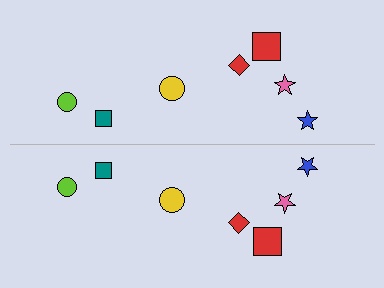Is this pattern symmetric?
Yes, this pattern has bilateral (reflection) symmetry.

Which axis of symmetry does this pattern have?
The pattern has a horizontal axis of symmetry running through the center of the image.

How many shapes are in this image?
There are 14 shapes in this image.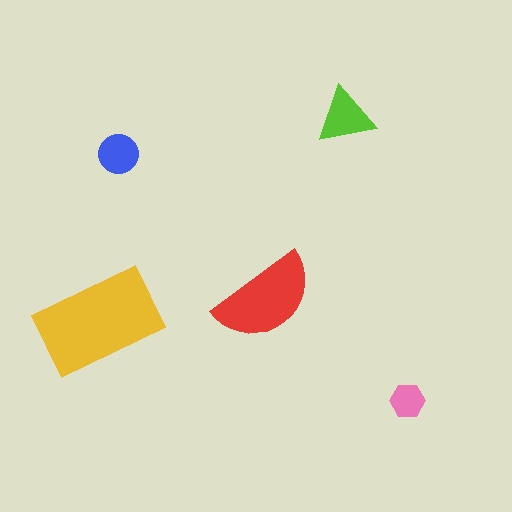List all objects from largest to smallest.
The yellow rectangle, the red semicircle, the lime triangle, the blue circle, the pink hexagon.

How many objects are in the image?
There are 5 objects in the image.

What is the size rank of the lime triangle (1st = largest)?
3rd.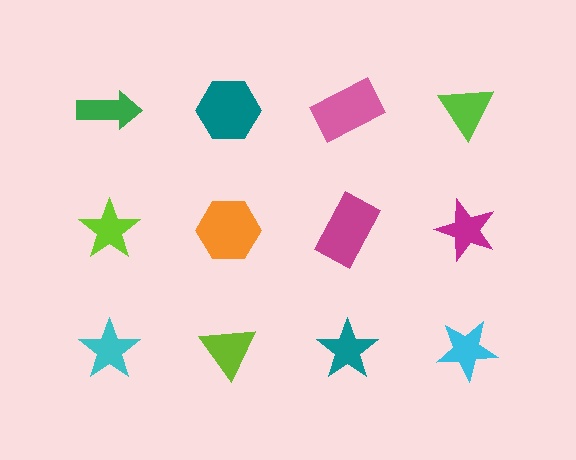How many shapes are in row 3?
4 shapes.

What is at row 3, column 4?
A cyan star.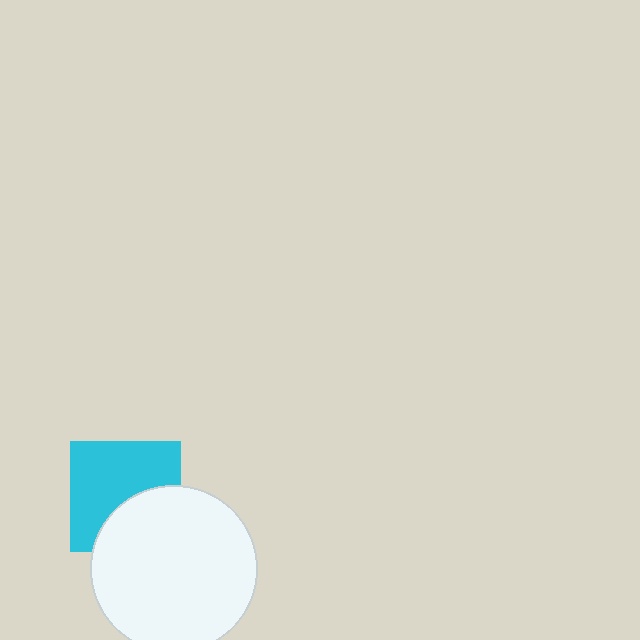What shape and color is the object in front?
The object in front is a white circle.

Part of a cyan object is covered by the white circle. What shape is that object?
It is a square.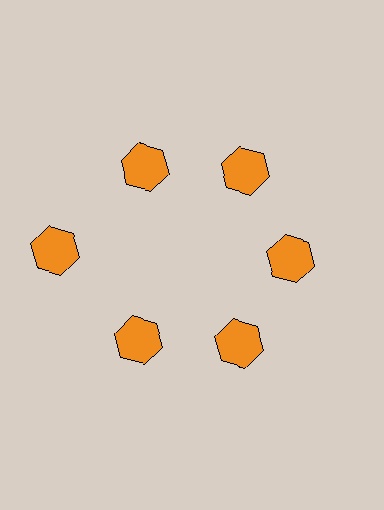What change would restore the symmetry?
The symmetry would be restored by moving it inward, back onto the ring so that all 6 hexagons sit at equal angles and equal distance from the center.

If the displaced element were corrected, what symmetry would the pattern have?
It would have 6-fold rotational symmetry — the pattern would map onto itself every 60 degrees.